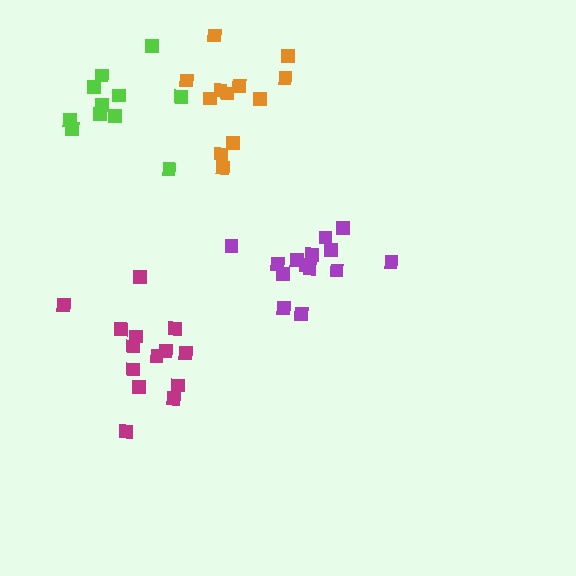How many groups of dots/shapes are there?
There are 4 groups.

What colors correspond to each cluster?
The clusters are colored: orange, magenta, purple, lime.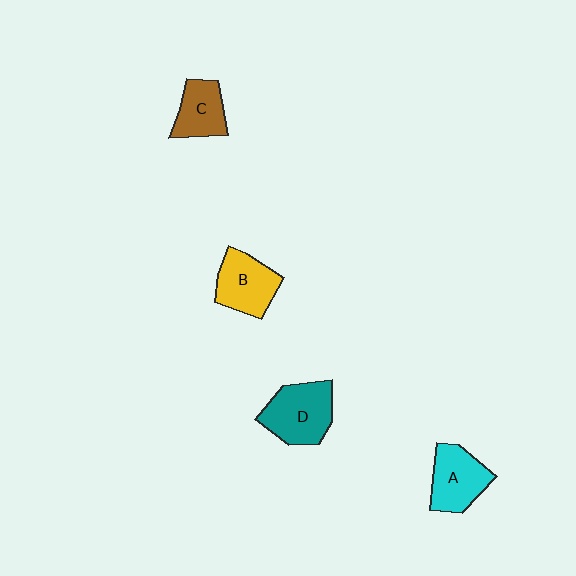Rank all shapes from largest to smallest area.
From largest to smallest: D (teal), A (cyan), B (yellow), C (brown).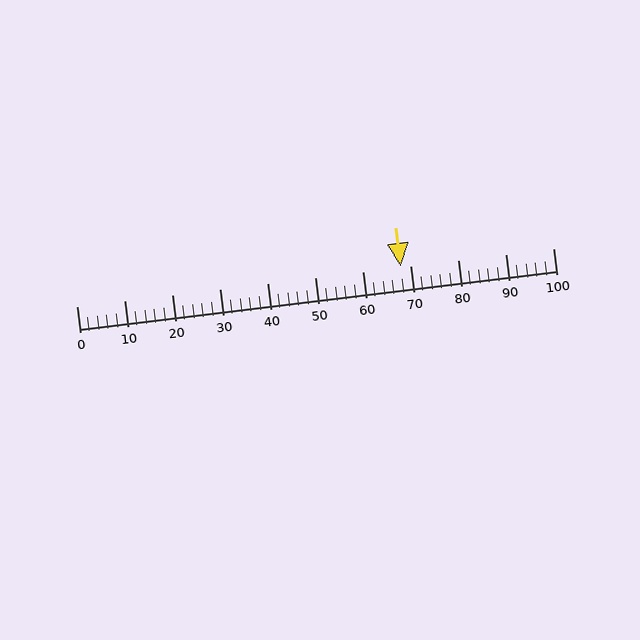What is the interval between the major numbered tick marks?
The major tick marks are spaced 10 units apart.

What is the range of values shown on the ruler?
The ruler shows values from 0 to 100.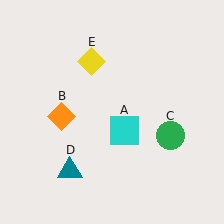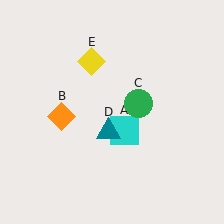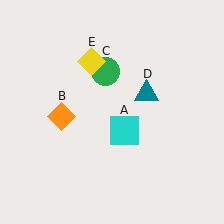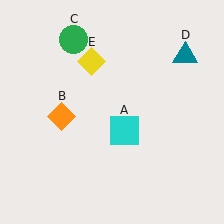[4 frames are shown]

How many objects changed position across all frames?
2 objects changed position: green circle (object C), teal triangle (object D).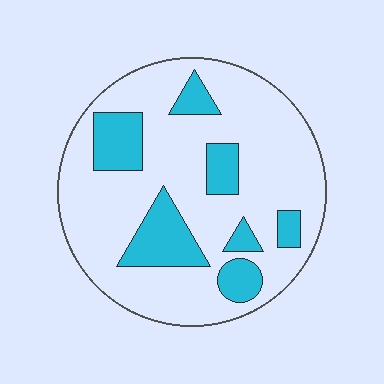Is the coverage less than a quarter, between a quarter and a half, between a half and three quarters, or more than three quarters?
Less than a quarter.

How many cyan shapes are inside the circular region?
7.